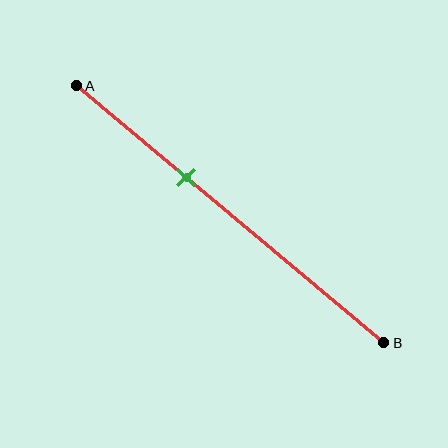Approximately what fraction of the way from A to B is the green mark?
The green mark is approximately 35% of the way from A to B.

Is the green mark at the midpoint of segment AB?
No, the mark is at about 35% from A, not at the 50% midpoint.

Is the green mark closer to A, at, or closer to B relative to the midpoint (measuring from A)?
The green mark is closer to point A than the midpoint of segment AB.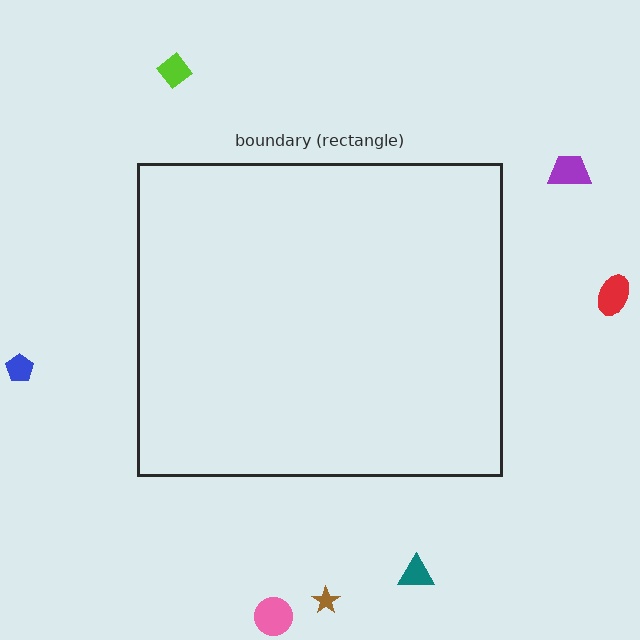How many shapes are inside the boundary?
0 inside, 7 outside.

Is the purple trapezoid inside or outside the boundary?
Outside.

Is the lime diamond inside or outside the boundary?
Outside.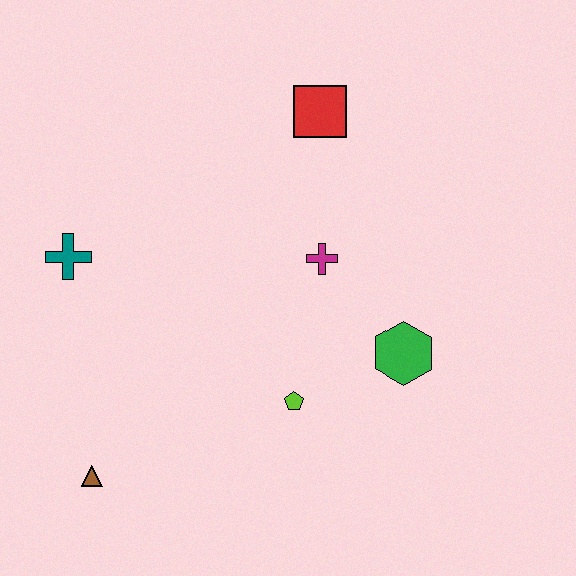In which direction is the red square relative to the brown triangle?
The red square is above the brown triangle.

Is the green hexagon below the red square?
Yes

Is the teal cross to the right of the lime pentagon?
No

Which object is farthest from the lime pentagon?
The red square is farthest from the lime pentagon.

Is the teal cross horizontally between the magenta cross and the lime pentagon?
No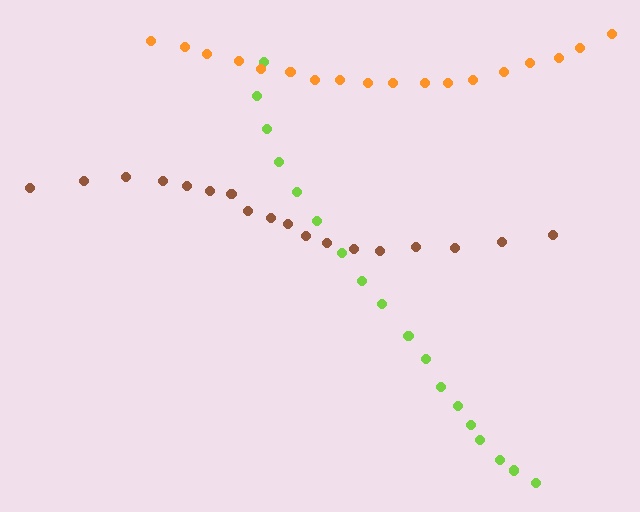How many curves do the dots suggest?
There are 3 distinct paths.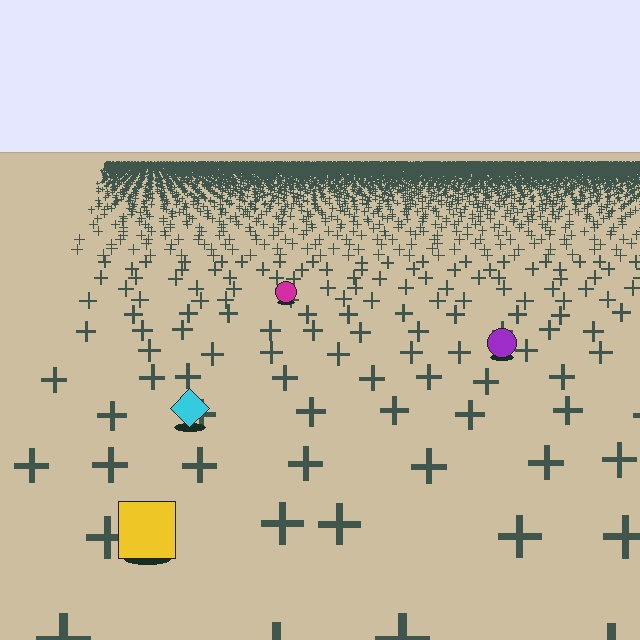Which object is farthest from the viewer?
The magenta circle is farthest from the viewer. It appears smaller and the ground texture around it is denser.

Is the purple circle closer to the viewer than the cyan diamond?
No. The cyan diamond is closer — you can tell from the texture gradient: the ground texture is coarser near it.